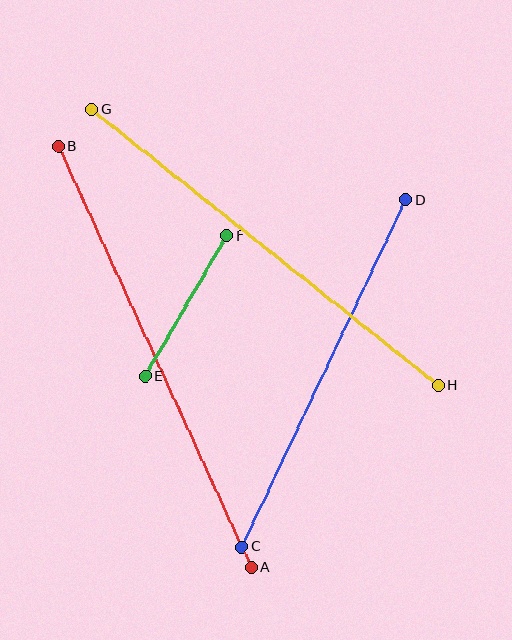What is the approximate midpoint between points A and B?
The midpoint is at approximately (155, 357) pixels.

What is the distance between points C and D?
The distance is approximately 384 pixels.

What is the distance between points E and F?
The distance is approximately 163 pixels.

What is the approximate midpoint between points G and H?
The midpoint is at approximately (265, 247) pixels.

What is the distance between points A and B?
The distance is approximately 463 pixels.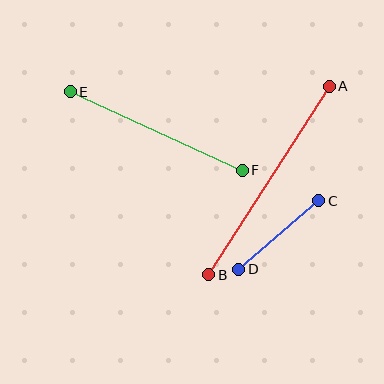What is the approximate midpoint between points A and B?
The midpoint is at approximately (269, 181) pixels.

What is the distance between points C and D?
The distance is approximately 106 pixels.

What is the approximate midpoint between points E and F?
The midpoint is at approximately (156, 131) pixels.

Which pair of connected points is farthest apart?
Points A and B are farthest apart.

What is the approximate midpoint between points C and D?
The midpoint is at approximately (279, 235) pixels.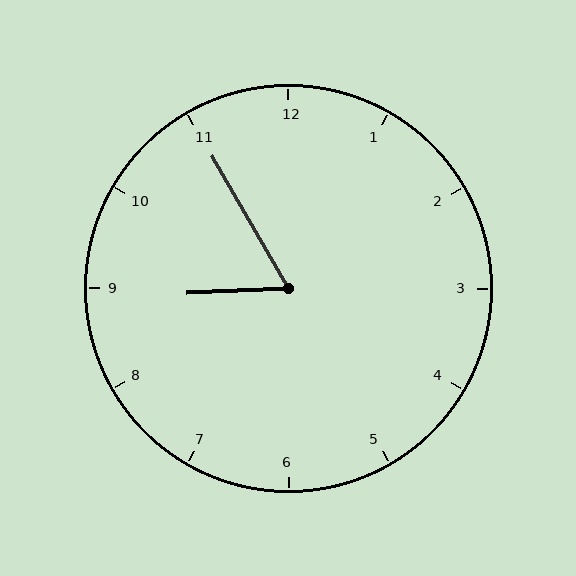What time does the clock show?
8:55.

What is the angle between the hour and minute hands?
Approximately 62 degrees.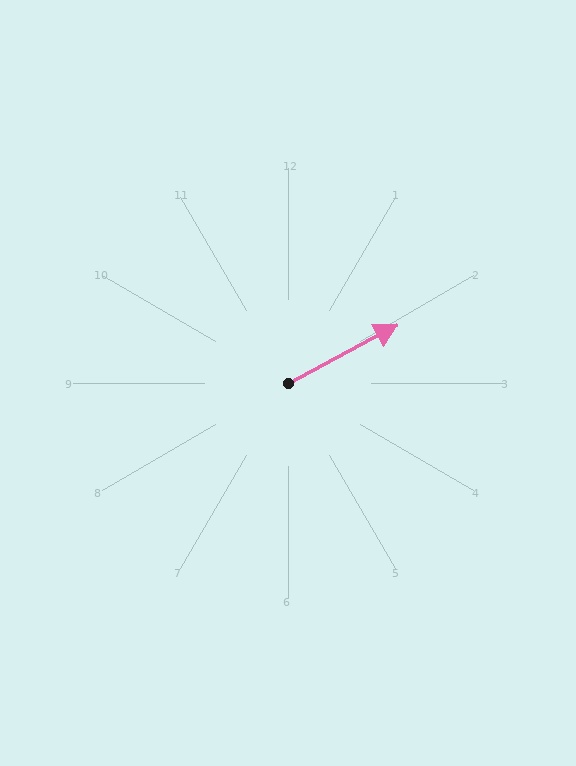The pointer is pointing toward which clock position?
Roughly 2 o'clock.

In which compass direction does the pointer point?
Northeast.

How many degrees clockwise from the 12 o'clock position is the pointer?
Approximately 62 degrees.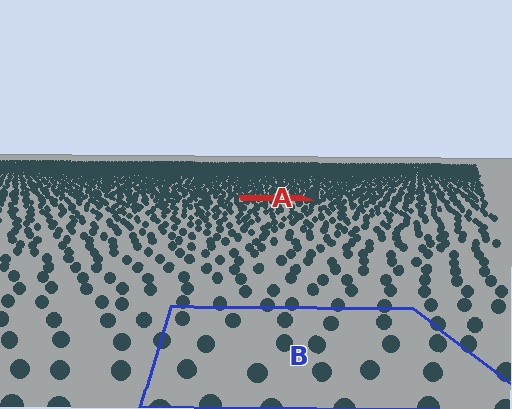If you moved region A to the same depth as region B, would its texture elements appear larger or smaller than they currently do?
They would appear larger. At a closer depth, the same texture elements are projected at a bigger on-screen size.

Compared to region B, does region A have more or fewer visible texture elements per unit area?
Region A has more texture elements per unit area — they are packed more densely because it is farther away.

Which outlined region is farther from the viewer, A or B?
Region A is farther from the viewer — the texture elements inside it appear smaller and more densely packed.